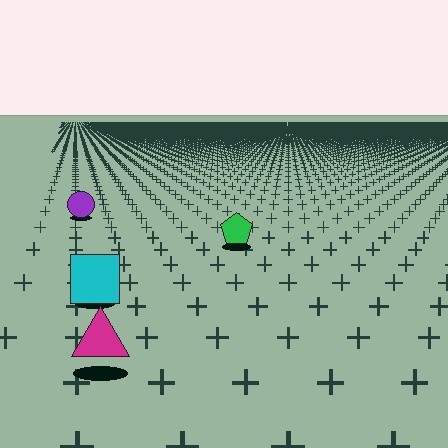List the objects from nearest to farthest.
From nearest to farthest: the magenta triangle, the cyan square, the green pentagon, the purple circle.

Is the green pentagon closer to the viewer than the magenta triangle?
No. The magenta triangle is closer — you can tell from the texture gradient: the ground texture is coarser near it.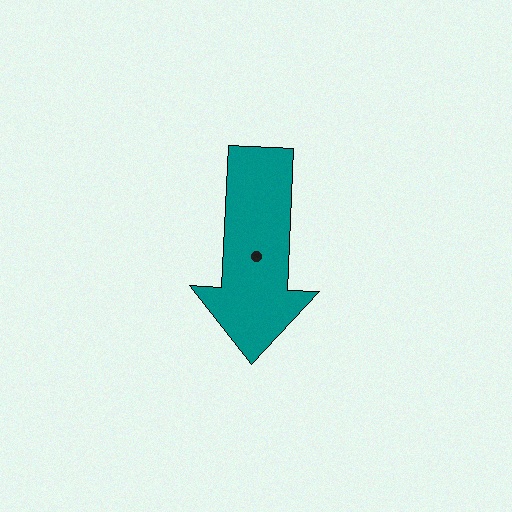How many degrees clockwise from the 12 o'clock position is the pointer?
Approximately 182 degrees.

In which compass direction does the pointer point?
South.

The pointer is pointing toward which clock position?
Roughly 6 o'clock.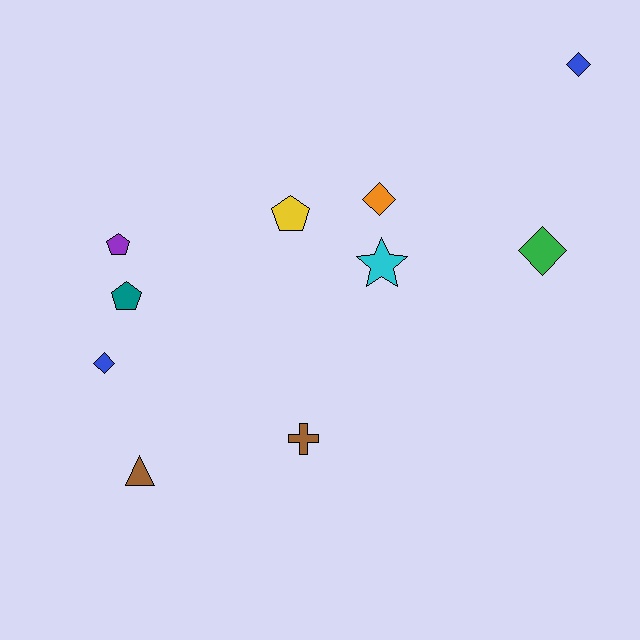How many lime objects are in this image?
There are no lime objects.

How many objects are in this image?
There are 10 objects.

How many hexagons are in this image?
There are no hexagons.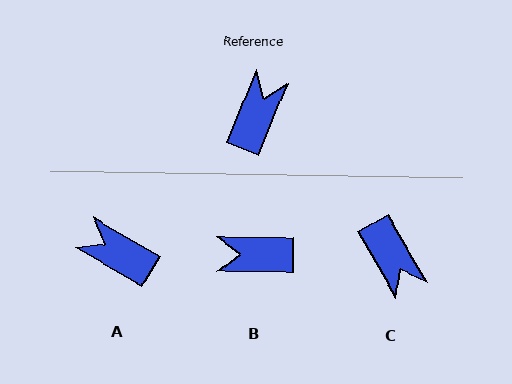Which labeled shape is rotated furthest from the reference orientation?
C, about 128 degrees away.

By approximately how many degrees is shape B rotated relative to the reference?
Approximately 112 degrees counter-clockwise.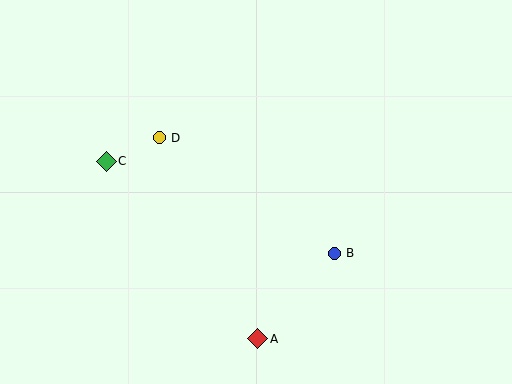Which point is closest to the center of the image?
Point B at (334, 253) is closest to the center.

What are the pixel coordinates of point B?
Point B is at (334, 253).